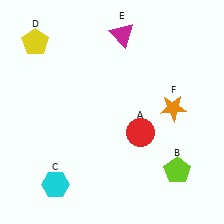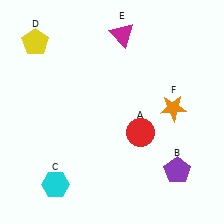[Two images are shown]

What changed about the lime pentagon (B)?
In Image 1, B is lime. In Image 2, it changed to purple.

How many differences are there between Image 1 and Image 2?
There is 1 difference between the two images.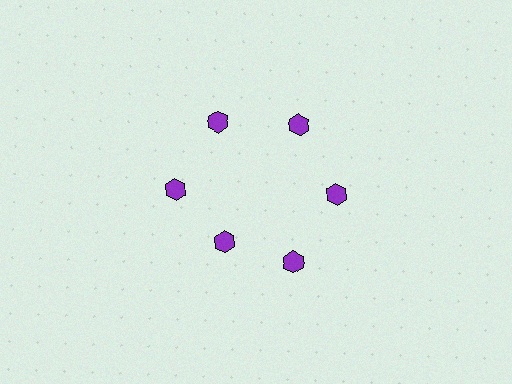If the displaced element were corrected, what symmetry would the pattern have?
It would have 6-fold rotational symmetry — the pattern would map onto itself every 60 degrees.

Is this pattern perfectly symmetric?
No. The 6 purple hexagons are arranged in a ring, but one element near the 7 o'clock position is pulled inward toward the center, breaking the 6-fold rotational symmetry.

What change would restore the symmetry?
The symmetry would be restored by moving it outward, back onto the ring so that all 6 hexagons sit at equal angles and equal distance from the center.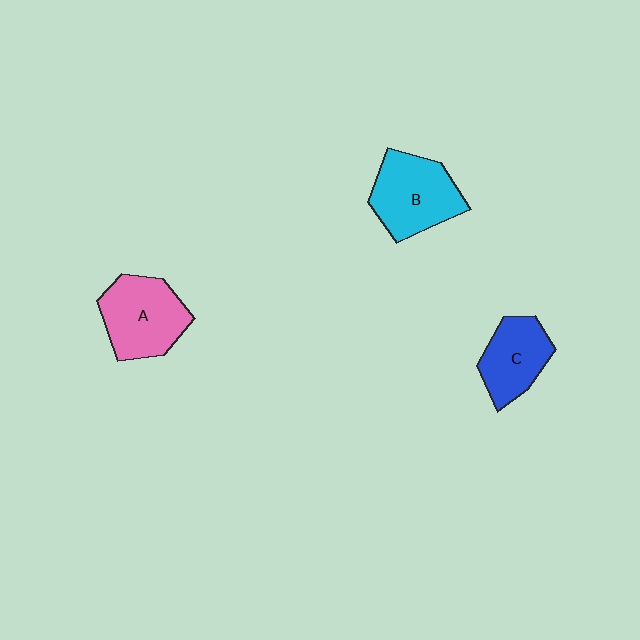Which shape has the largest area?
Shape B (cyan).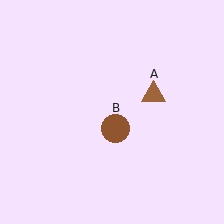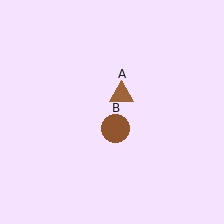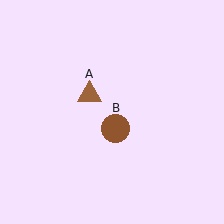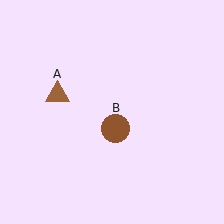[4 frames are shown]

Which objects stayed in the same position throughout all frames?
Brown circle (object B) remained stationary.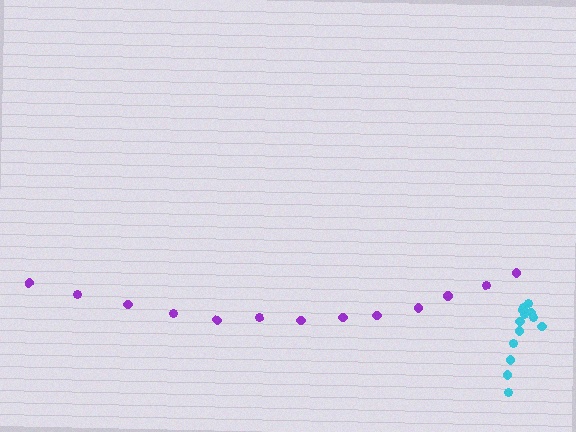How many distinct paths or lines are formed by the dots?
There are 2 distinct paths.